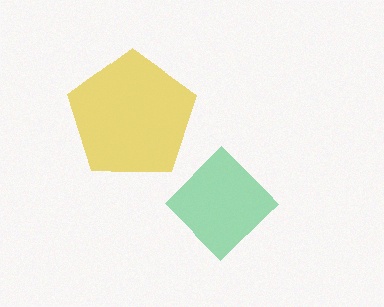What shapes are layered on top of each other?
The layered shapes are: a green diamond, a yellow pentagon.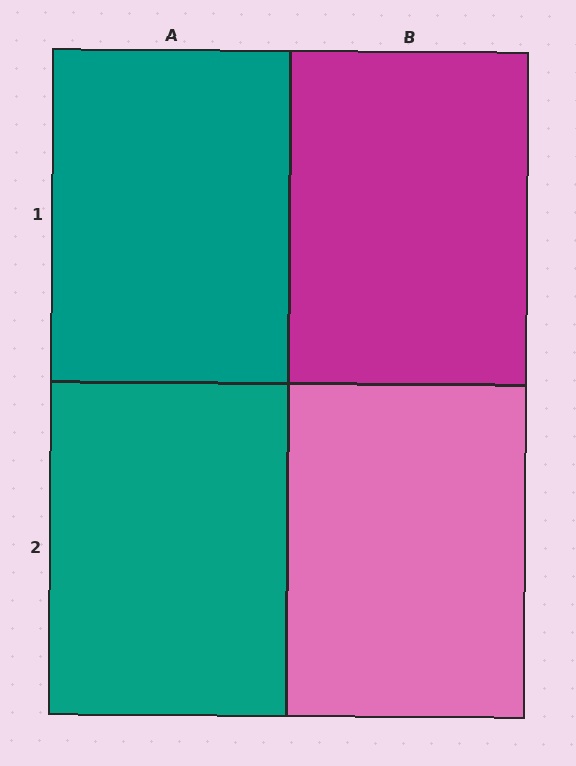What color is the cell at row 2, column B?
Pink.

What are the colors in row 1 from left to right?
Teal, magenta.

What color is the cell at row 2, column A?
Teal.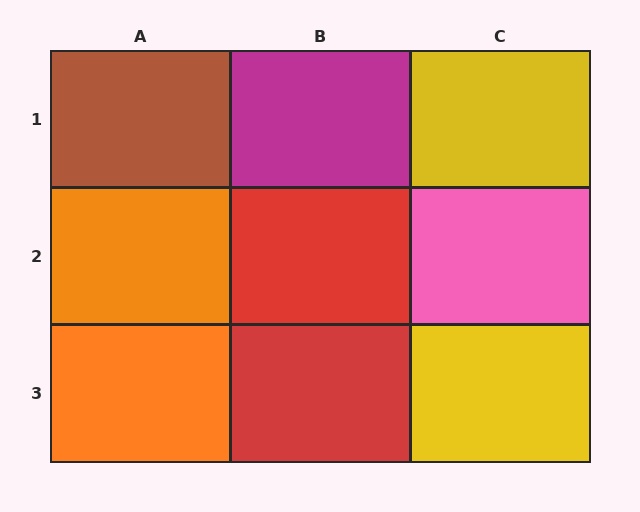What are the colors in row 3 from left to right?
Orange, red, yellow.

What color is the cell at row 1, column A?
Brown.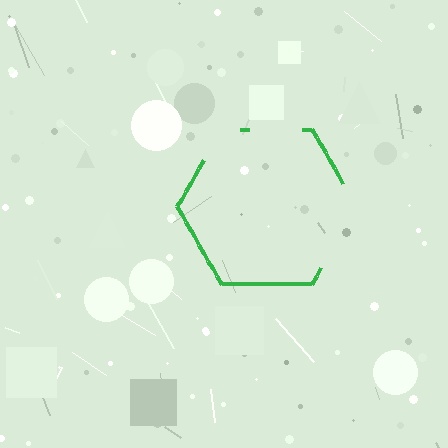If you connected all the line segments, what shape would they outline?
They would outline a hexagon.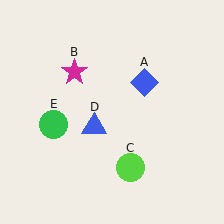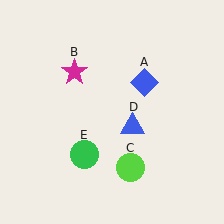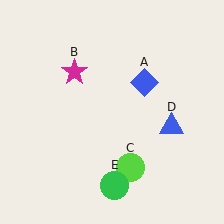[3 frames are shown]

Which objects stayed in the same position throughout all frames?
Blue diamond (object A) and magenta star (object B) and lime circle (object C) remained stationary.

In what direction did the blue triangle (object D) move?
The blue triangle (object D) moved right.